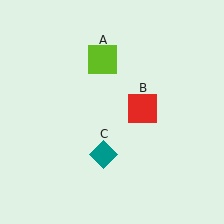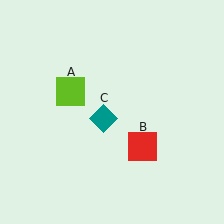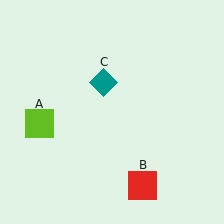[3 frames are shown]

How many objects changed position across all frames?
3 objects changed position: lime square (object A), red square (object B), teal diamond (object C).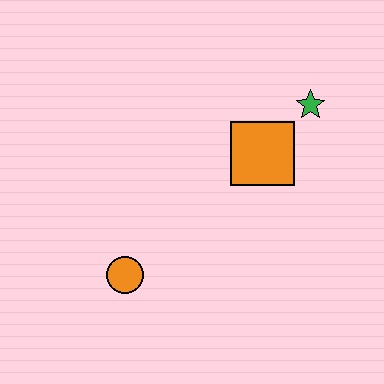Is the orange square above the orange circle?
Yes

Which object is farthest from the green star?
The orange circle is farthest from the green star.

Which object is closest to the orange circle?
The orange square is closest to the orange circle.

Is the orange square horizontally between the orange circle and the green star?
Yes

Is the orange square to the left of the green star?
Yes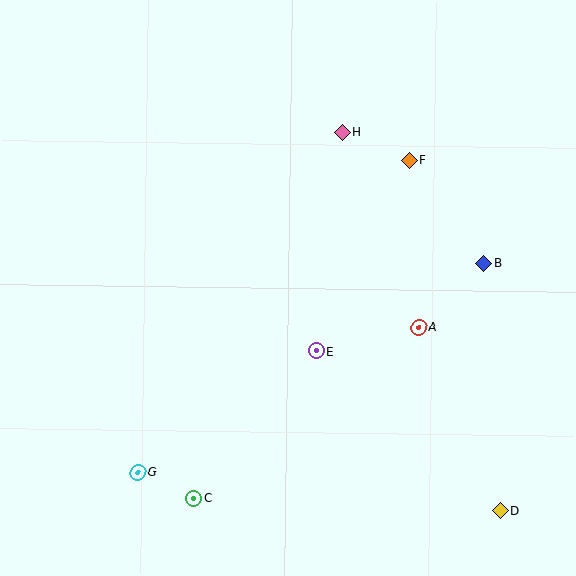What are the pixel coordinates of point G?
Point G is at (138, 472).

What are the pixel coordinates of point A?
Point A is at (419, 327).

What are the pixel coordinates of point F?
Point F is at (409, 160).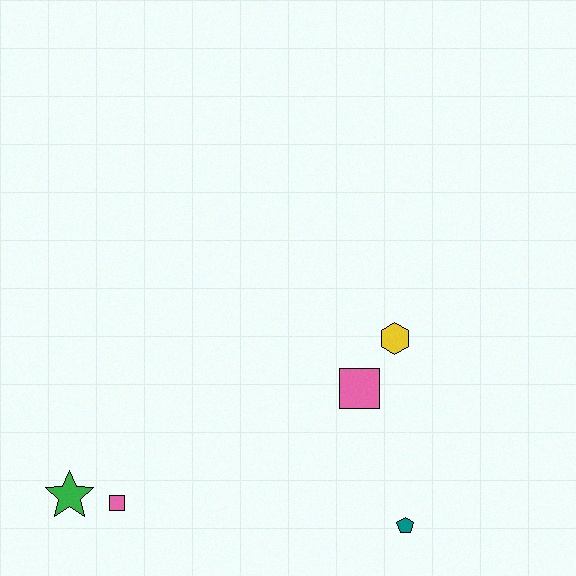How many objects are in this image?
There are 5 objects.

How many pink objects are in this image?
There are 2 pink objects.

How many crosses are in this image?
There are no crosses.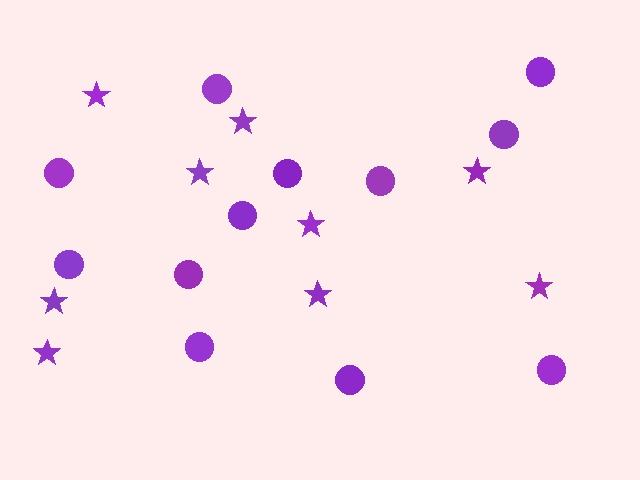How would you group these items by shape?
There are 2 groups: one group of circles (12) and one group of stars (9).